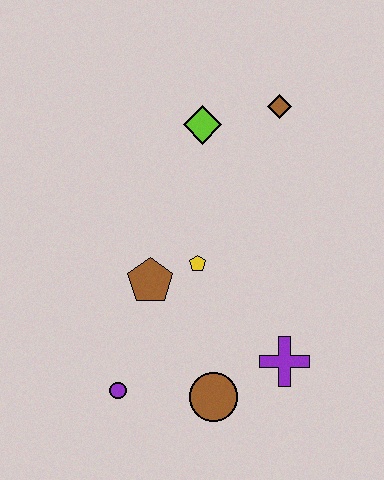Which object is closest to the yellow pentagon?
The brown pentagon is closest to the yellow pentagon.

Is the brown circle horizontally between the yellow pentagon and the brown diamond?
Yes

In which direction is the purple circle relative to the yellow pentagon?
The purple circle is below the yellow pentagon.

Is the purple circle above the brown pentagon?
No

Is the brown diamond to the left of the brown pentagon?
No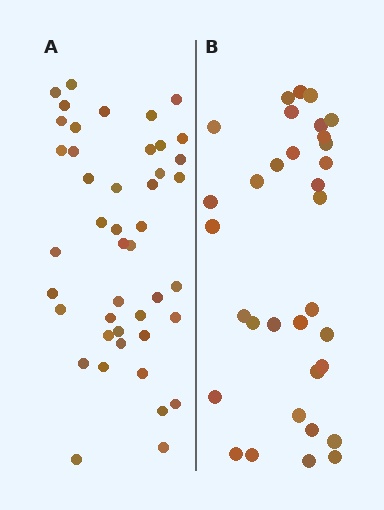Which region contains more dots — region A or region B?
Region A (the left region) has more dots.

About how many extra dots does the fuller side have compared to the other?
Region A has roughly 12 or so more dots than region B.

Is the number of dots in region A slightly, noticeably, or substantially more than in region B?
Region A has noticeably more, but not dramatically so. The ratio is roughly 1.3 to 1.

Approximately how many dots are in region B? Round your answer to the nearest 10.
About 30 dots. (The exact count is 33, which rounds to 30.)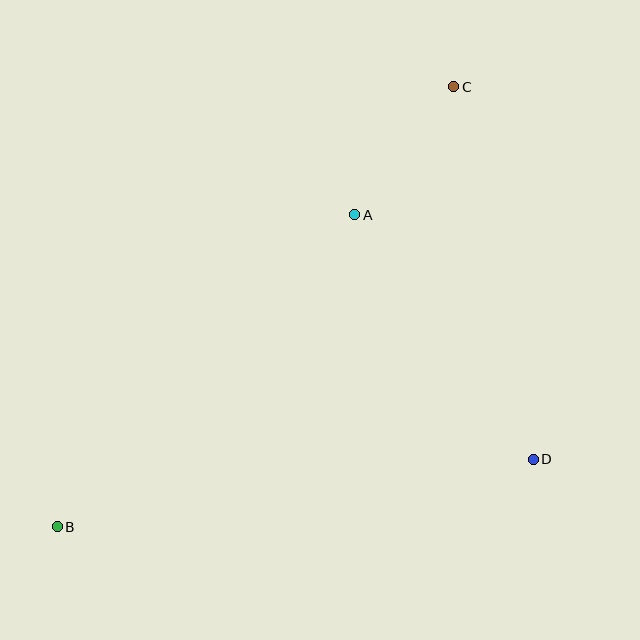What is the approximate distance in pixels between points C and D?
The distance between C and D is approximately 381 pixels.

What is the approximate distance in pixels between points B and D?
The distance between B and D is approximately 481 pixels.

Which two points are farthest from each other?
Points B and C are farthest from each other.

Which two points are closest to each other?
Points A and C are closest to each other.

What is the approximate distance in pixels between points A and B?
The distance between A and B is approximately 431 pixels.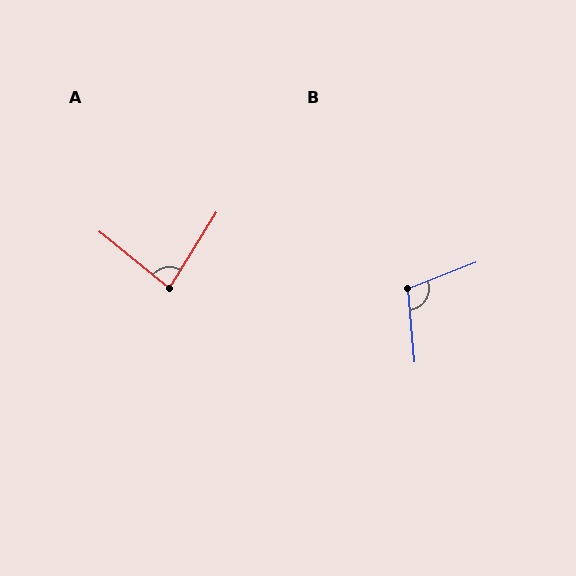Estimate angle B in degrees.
Approximately 106 degrees.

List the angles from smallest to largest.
A (83°), B (106°).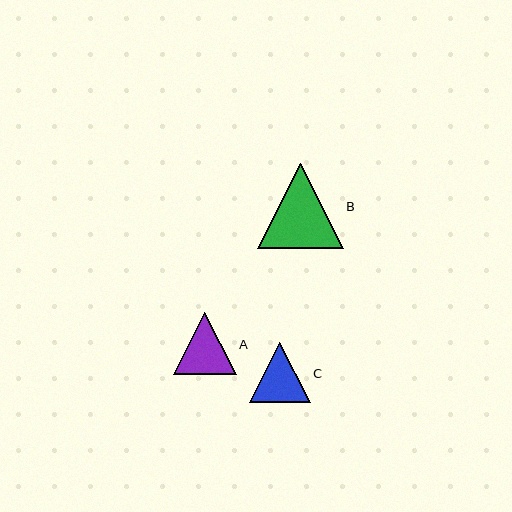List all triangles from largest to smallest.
From largest to smallest: B, A, C.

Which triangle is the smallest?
Triangle C is the smallest with a size of approximately 61 pixels.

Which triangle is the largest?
Triangle B is the largest with a size of approximately 85 pixels.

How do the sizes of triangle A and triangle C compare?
Triangle A and triangle C are approximately the same size.